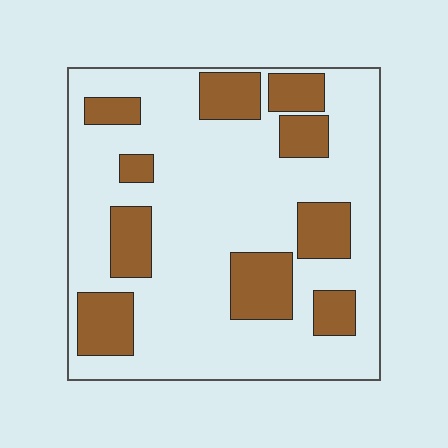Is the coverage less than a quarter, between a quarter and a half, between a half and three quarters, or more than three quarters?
Between a quarter and a half.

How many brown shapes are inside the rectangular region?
10.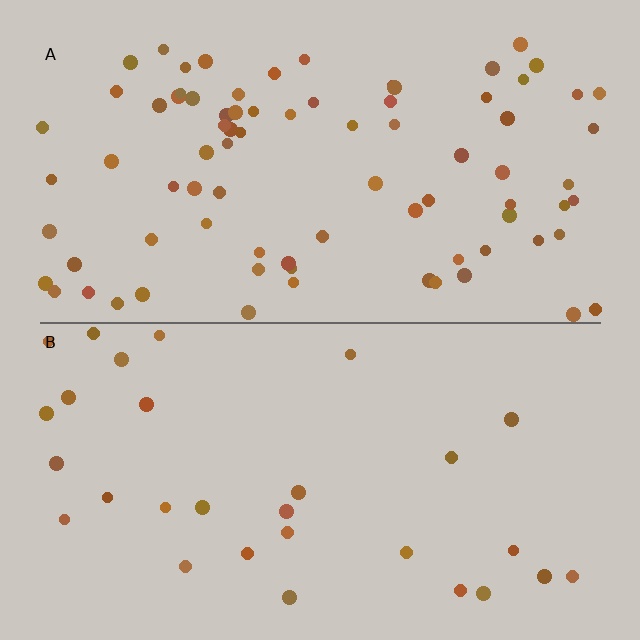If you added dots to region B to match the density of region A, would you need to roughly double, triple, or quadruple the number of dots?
Approximately triple.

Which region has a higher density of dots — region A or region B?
A (the top).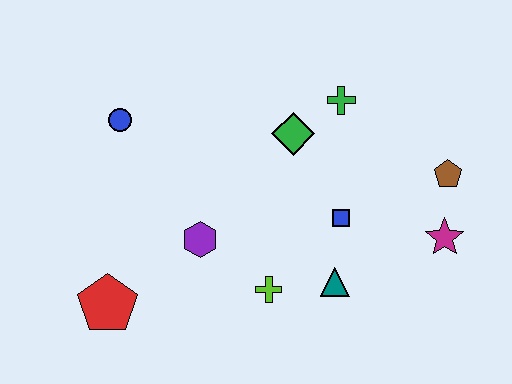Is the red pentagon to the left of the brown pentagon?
Yes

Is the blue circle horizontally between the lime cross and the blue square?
No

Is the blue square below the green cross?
Yes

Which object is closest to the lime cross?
The teal triangle is closest to the lime cross.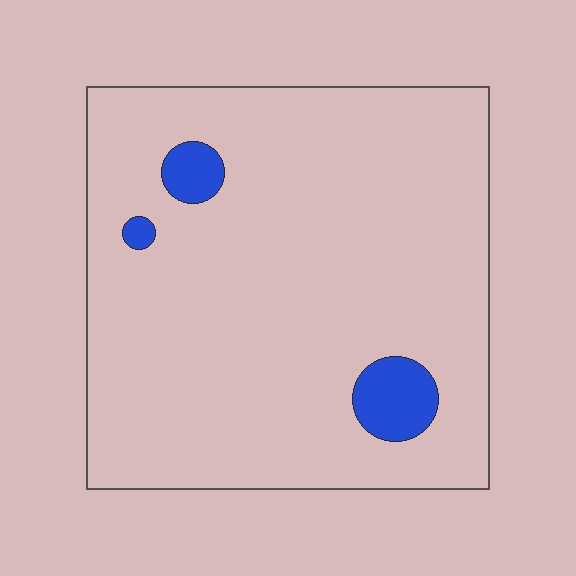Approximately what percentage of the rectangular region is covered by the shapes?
Approximately 5%.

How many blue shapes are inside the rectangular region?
3.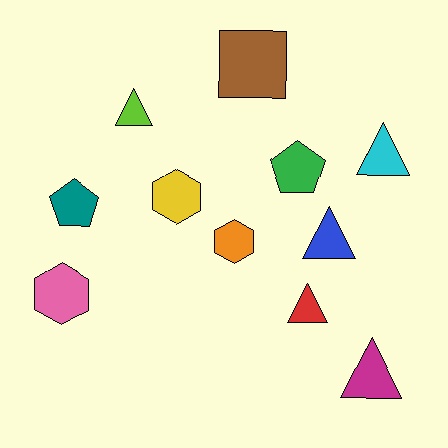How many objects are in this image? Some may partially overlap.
There are 11 objects.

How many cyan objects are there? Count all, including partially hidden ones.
There is 1 cyan object.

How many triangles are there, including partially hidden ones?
There are 5 triangles.